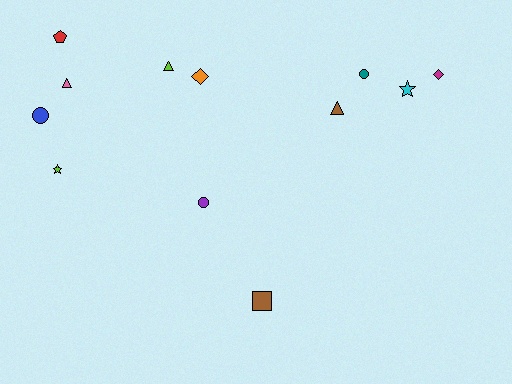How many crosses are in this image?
There are no crosses.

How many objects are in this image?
There are 12 objects.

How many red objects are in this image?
There is 1 red object.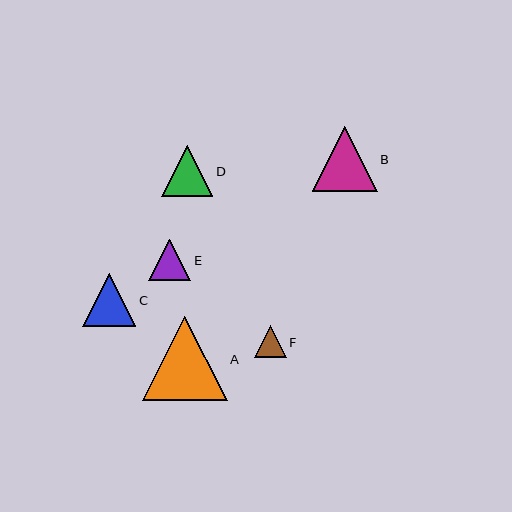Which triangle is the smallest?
Triangle F is the smallest with a size of approximately 31 pixels.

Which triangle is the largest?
Triangle A is the largest with a size of approximately 84 pixels.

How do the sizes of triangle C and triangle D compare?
Triangle C and triangle D are approximately the same size.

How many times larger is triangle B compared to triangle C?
Triangle B is approximately 1.2 times the size of triangle C.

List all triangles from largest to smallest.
From largest to smallest: A, B, C, D, E, F.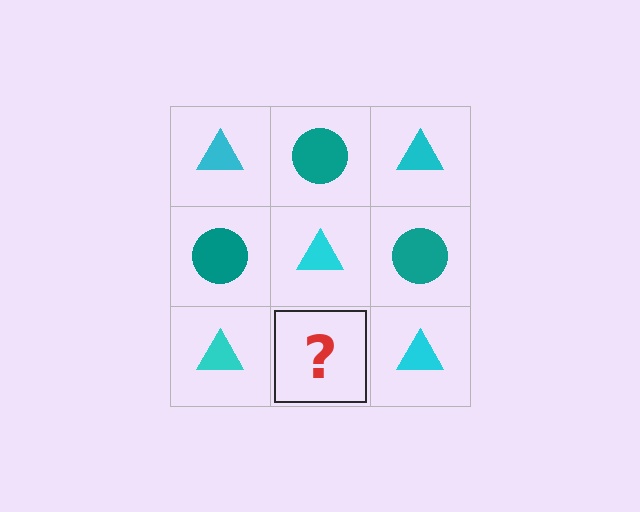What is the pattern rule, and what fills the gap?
The rule is that it alternates cyan triangle and teal circle in a checkerboard pattern. The gap should be filled with a teal circle.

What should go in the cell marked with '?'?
The missing cell should contain a teal circle.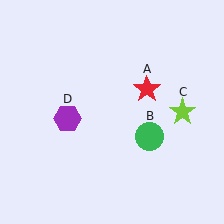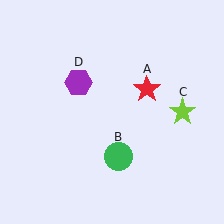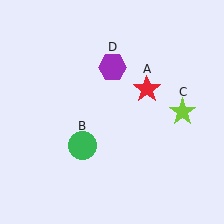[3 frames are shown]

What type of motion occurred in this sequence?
The green circle (object B), purple hexagon (object D) rotated clockwise around the center of the scene.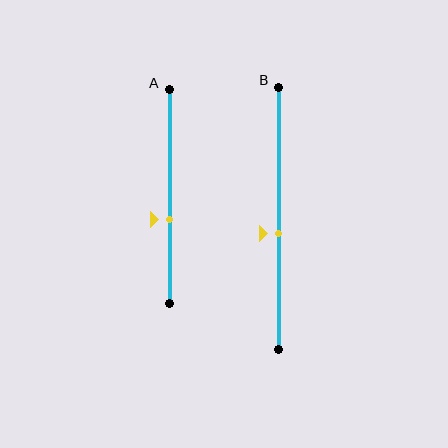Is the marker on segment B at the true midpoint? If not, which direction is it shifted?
No, the marker on segment B is shifted downward by about 6% of the segment length.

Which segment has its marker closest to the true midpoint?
Segment B has its marker closest to the true midpoint.